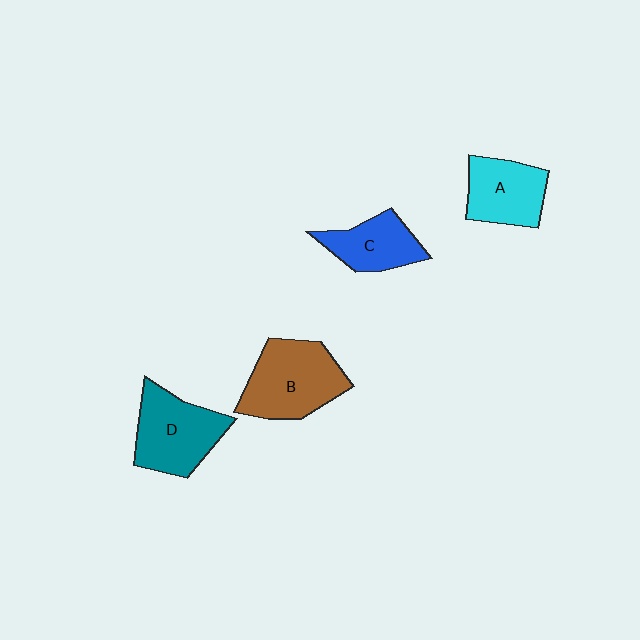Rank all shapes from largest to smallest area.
From largest to smallest: B (brown), D (teal), A (cyan), C (blue).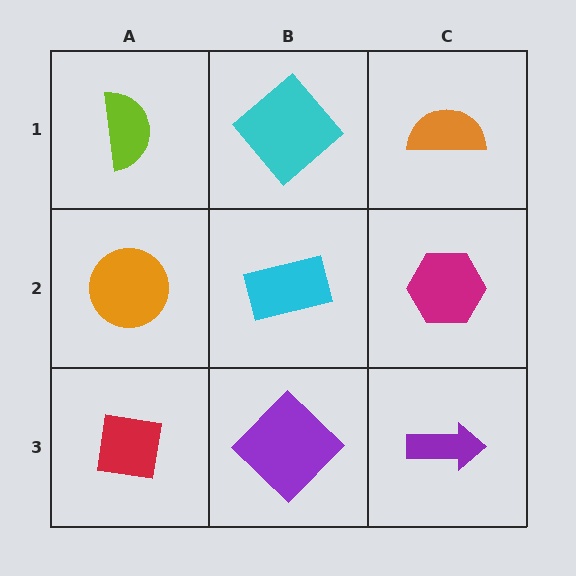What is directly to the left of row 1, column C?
A cyan diamond.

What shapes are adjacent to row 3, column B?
A cyan rectangle (row 2, column B), a red square (row 3, column A), a purple arrow (row 3, column C).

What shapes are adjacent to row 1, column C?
A magenta hexagon (row 2, column C), a cyan diamond (row 1, column B).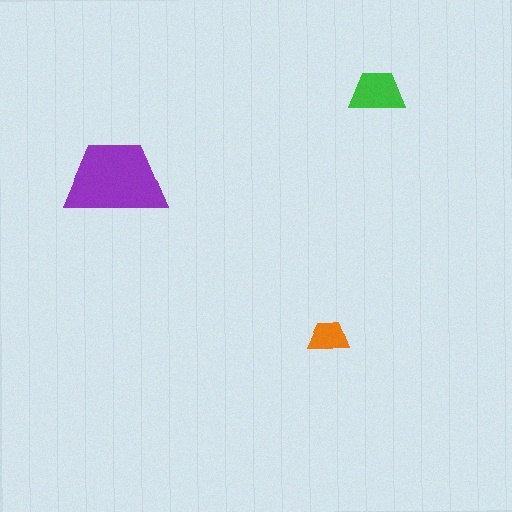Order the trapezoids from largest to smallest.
the purple one, the green one, the orange one.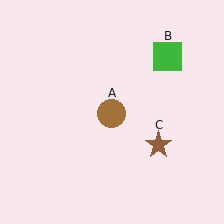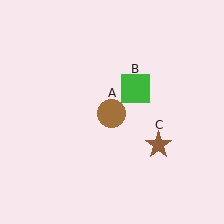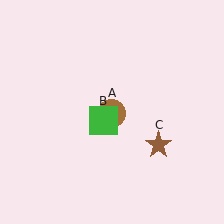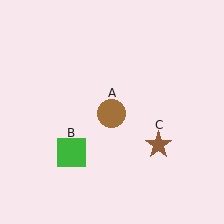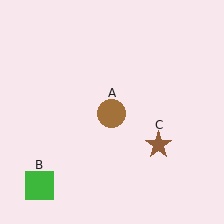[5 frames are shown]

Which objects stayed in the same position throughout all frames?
Brown circle (object A) and brown star (object C) remained stationary.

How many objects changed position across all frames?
1 object changed position: green square (object B).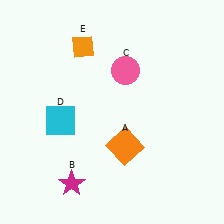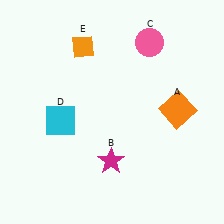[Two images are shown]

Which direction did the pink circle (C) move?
The pink circle (C) moved up.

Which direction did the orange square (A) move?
The orange square (A) moved right.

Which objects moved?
The objects that moved are: the orange square (A), the magenta star (B), the pink circle (C).